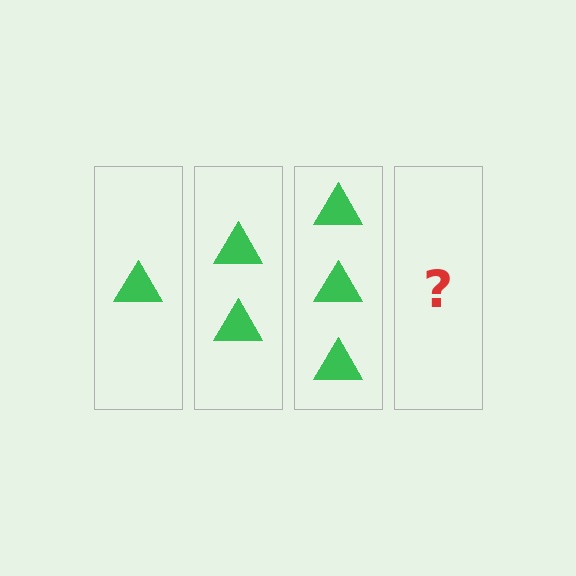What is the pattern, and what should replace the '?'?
The pattern is that each step adds one more triangle. The '?' should be 4 triangles.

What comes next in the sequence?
The next element should be 4 triangles.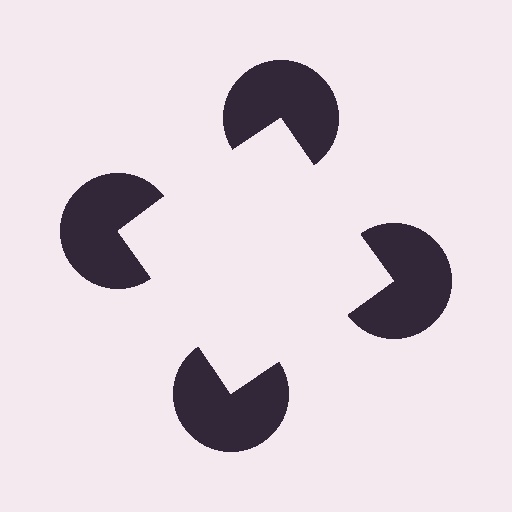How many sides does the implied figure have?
4 sides.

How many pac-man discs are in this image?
There are 4 — one at each vertex of the illusory square.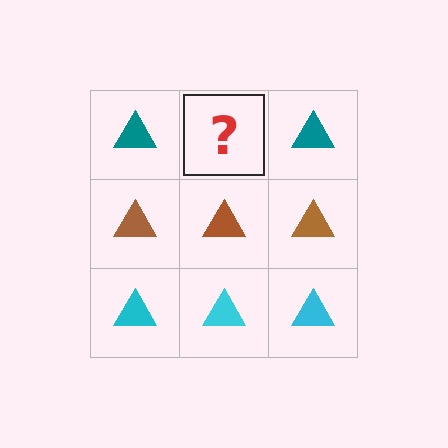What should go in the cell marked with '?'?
The missing cell should contain a teal triangle.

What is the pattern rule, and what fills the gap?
The rule is that each row has a consistent color. The gap should be filled with a teal triangle.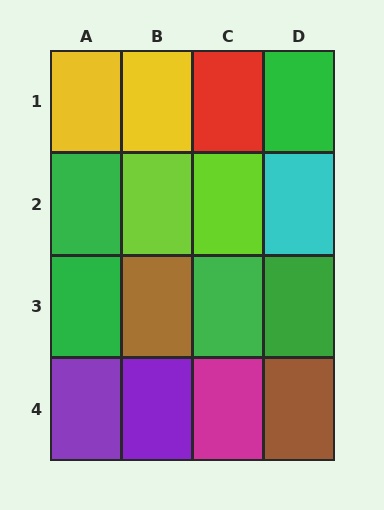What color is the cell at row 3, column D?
Green.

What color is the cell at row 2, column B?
Lime.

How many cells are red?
1 cell is red.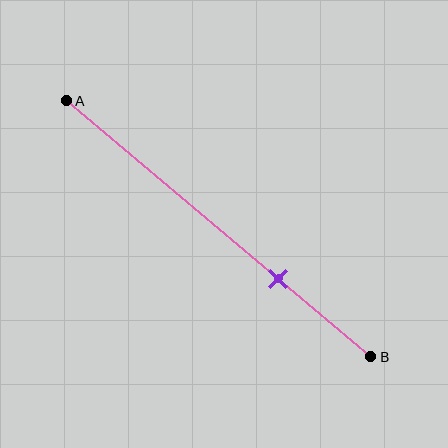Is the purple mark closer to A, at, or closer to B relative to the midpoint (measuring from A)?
The purple mark is closer to point B than the midpoint of segment AB.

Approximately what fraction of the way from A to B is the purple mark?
The purple mark is approximately 70% of the way from A to B.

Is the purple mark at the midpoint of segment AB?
No, the mark is at about 70% from A, not at the 50% midpoint.